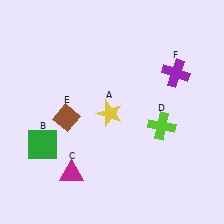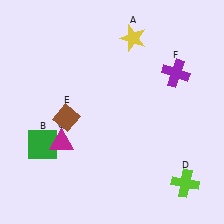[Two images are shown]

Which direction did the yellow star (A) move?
The yellow star (A) moved up.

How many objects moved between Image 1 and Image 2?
3 objects moved between the two images.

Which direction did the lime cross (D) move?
The lime cross (D) moved down.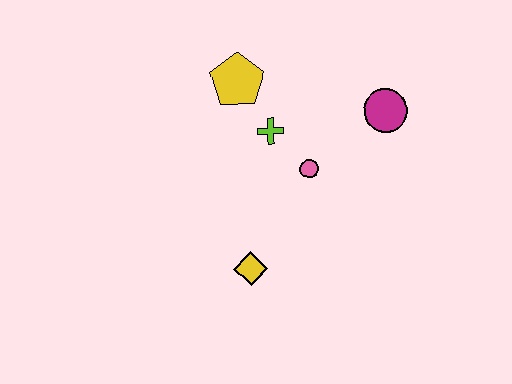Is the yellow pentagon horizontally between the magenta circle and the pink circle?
No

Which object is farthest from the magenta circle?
The yellow diamond is farthest from the magenta circle.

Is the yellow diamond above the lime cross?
No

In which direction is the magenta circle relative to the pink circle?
The magenta circle is to the right of the pink circle.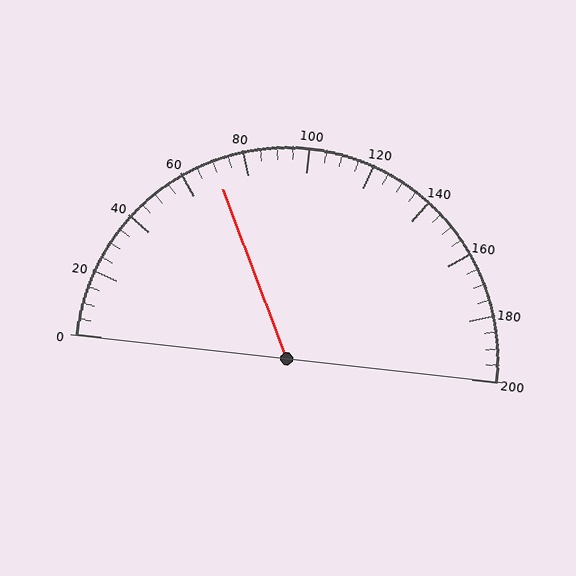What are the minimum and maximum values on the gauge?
The gauge ranges from 0 to 200.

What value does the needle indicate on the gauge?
The needle indicates approximately 70.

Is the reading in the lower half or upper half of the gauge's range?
The reading is in the lower half of the range (0 to 200).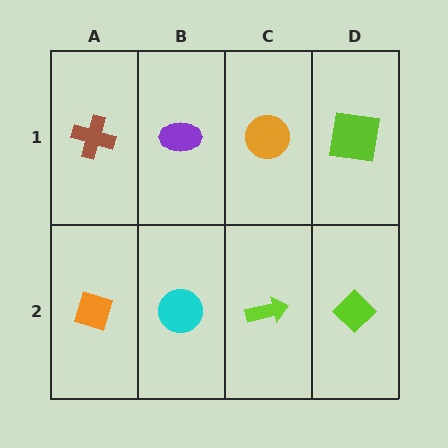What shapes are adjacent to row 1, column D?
A lime diamond (row 2, column D), an orange circle (row 1, column C).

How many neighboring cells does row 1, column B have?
3.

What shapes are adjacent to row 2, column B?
A purple ellipse (row 1, column B), an orange diamond (row 2, column A), a lime arrow (row 2, column C).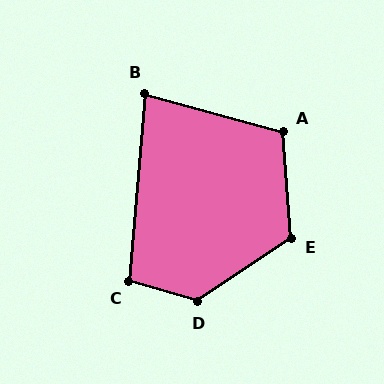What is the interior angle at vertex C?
Approximately 101 degrees (obtuse).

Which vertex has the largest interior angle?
D, at approximately 130 degrees.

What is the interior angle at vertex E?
Approximately 120 degrees (obtuse).